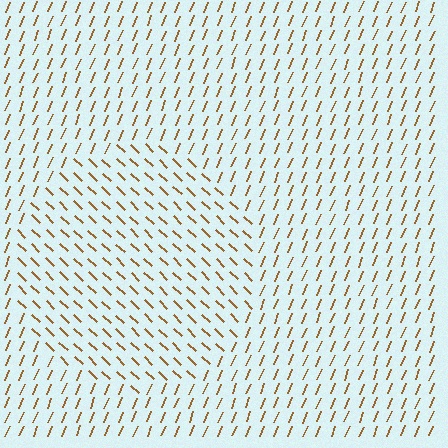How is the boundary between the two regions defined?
The boundary is defined purely by a change in line orientation (approximately 69 degrees difference). All lines are the same color and thickness.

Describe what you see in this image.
The image is filled with small brown line segments. A circle region in the image has lines oriented differently from the surrounding lines, creating a visible texture boundary.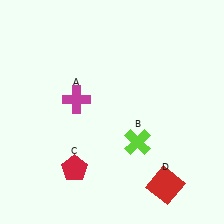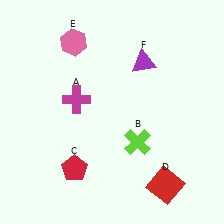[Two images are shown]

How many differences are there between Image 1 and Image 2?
There are 2 differences between the two images.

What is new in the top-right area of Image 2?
A purple triangle (F) was added in the top-right area of Image 2.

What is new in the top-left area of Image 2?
A pink hexagon (E) was added in the top-left area of Image 2.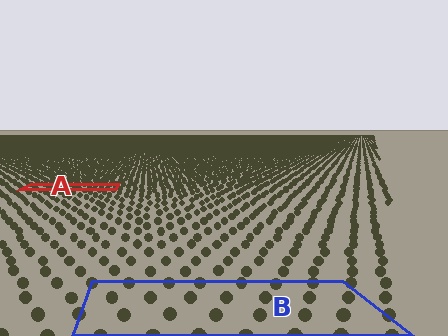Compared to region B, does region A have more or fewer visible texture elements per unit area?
Region A has more texture elements per unit area — they are packed more densely because it is farther away.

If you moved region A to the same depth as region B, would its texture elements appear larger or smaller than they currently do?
They would appear larger. At a closer depth, the same texture elements are projected at a bigger on-screen size.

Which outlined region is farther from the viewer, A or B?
Region A is farther from the viewer — the texture elements inside it appear smaller and more densely packed.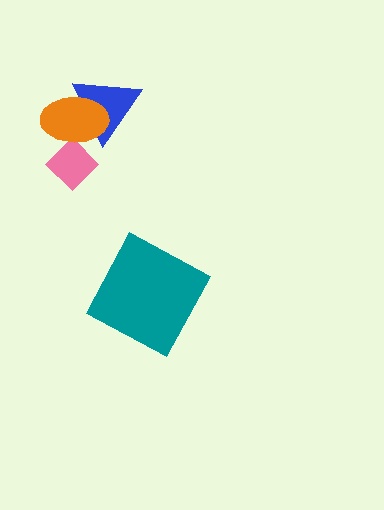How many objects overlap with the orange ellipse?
2 objects overlap with the orange ellipse.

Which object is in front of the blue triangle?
The orange ellipse is in front of the blue triangle.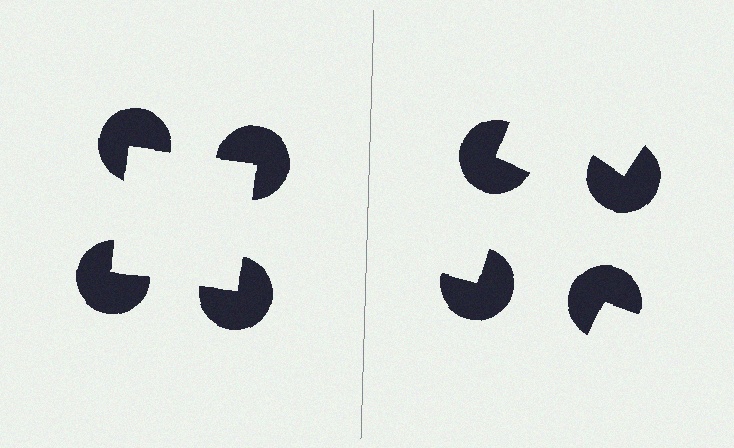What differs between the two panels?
The pac-man discs are positioned identically on both sides; only the wedge orientations differ. On the left they align to a square; on the right they are misaligned.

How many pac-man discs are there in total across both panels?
8 — 4 on each side.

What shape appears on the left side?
An illusory square.